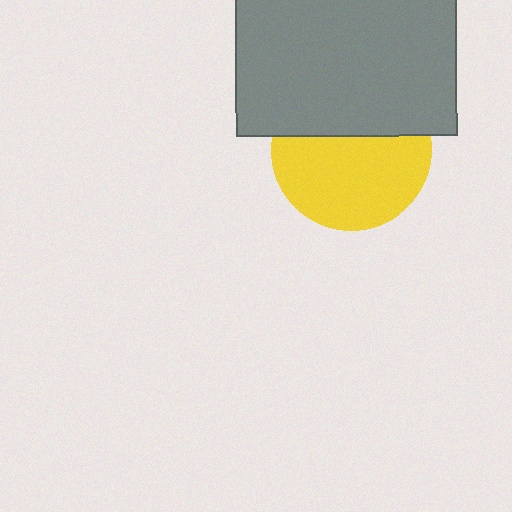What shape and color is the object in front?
The object in front is a gray rectangle.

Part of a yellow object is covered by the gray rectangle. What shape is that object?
It is a circle.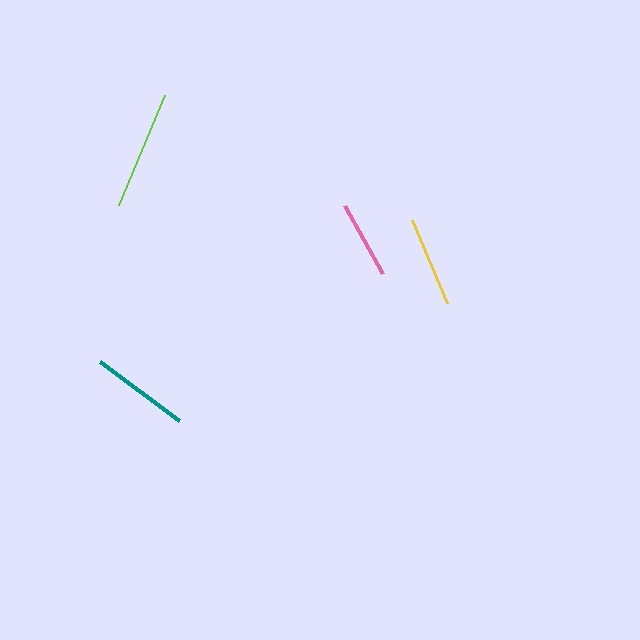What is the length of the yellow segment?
The yellow segment is approximately 90 pixels long.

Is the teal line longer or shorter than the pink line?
The teal line is longer than the pink line.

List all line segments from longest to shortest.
From longest to shortest: lime, teal, yellow, pink.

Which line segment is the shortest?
The pink line is the shortest at approximately 78 pixels.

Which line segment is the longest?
The lime line is the longest at approximately 120 pixels.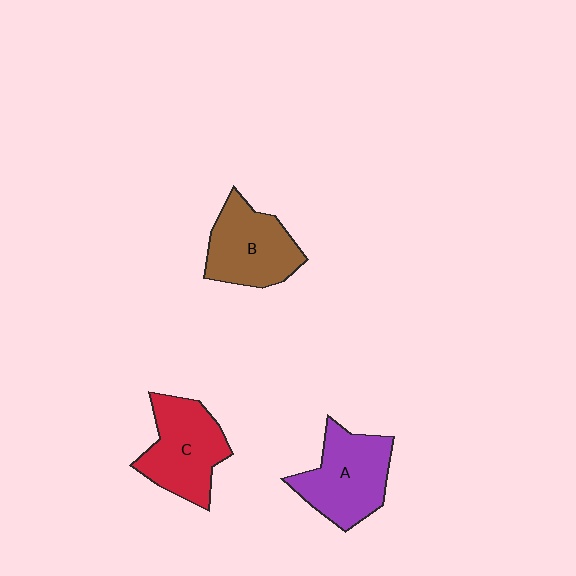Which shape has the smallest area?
Shape B (brown).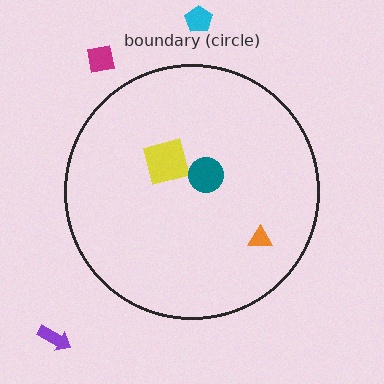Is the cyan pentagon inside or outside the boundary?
Outside.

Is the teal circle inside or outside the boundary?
Inside.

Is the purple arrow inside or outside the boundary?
Outside.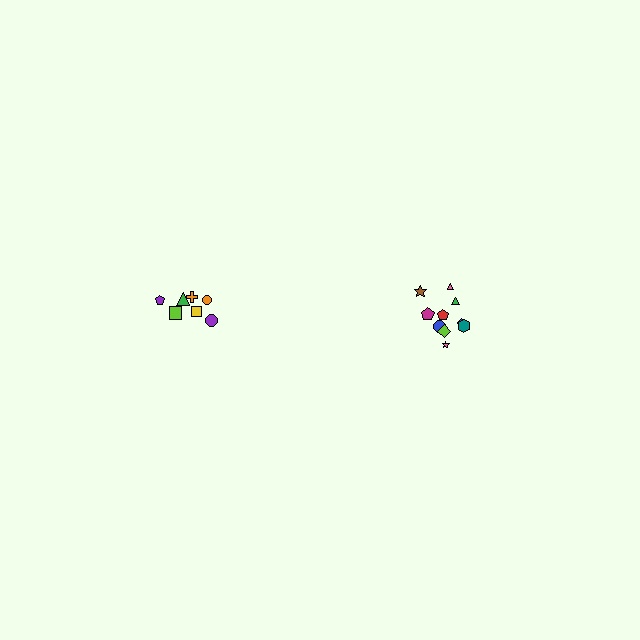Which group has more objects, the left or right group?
The right group.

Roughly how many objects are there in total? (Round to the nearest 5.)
Roughly 15 objects in total.